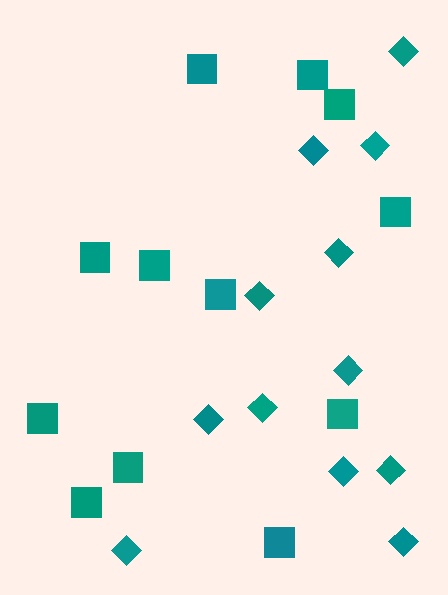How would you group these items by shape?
There are 2 groups: one group of squares (12) and one group of diamonds (12).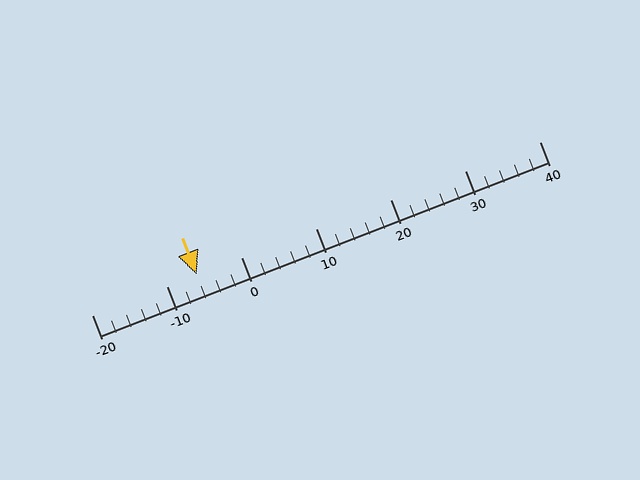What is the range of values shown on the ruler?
The ruler shows values from -20 to 40.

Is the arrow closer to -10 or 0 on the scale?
The arrow is closer to -10.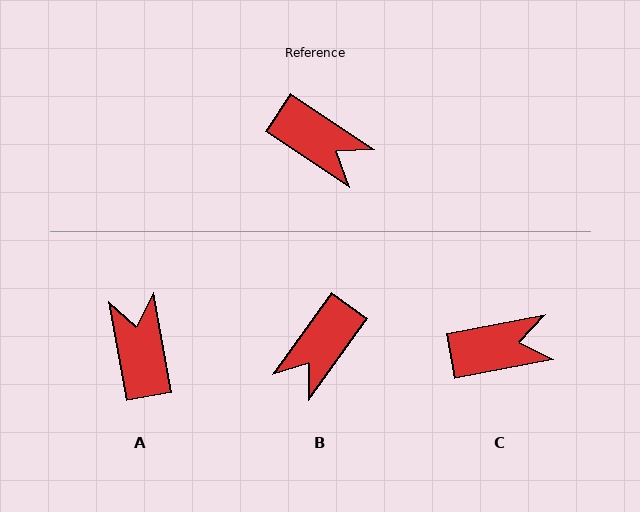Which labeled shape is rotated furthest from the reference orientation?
A, about 135 degrees away.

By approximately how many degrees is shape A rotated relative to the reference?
Approximately 135 degrees counter-clockwise.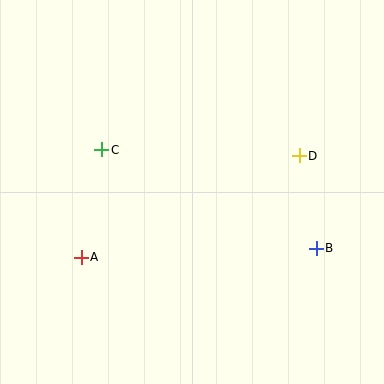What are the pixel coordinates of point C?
Point C is at (102, 150).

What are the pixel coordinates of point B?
Point B is at (316, 248).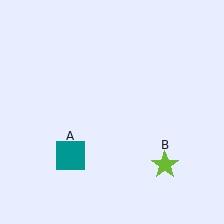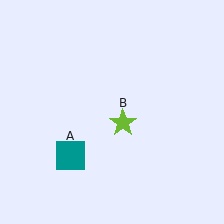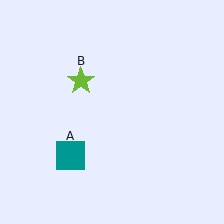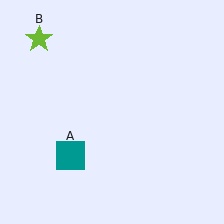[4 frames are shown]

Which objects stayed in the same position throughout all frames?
Teal square (object A) remained stationary.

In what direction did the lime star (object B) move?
The lime star (object B) moved up and to the left.